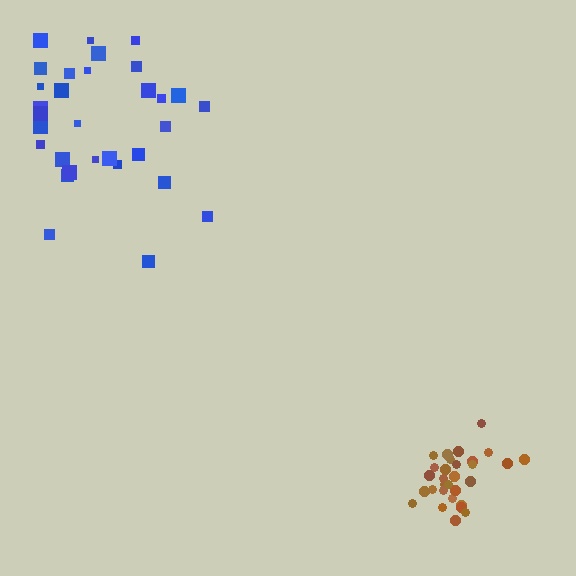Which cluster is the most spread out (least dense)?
Blue.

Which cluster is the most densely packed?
Brown.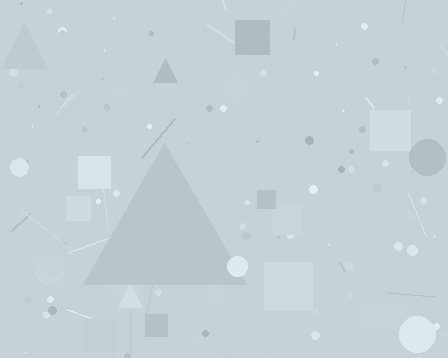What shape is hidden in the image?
A triangle is hidden in the image.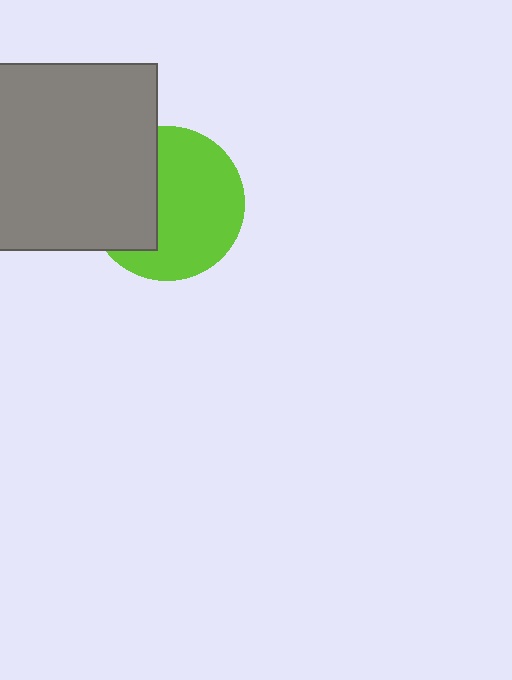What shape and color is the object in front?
The object in front is a gray rectangle.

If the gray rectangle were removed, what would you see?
You would see the complete lime circle.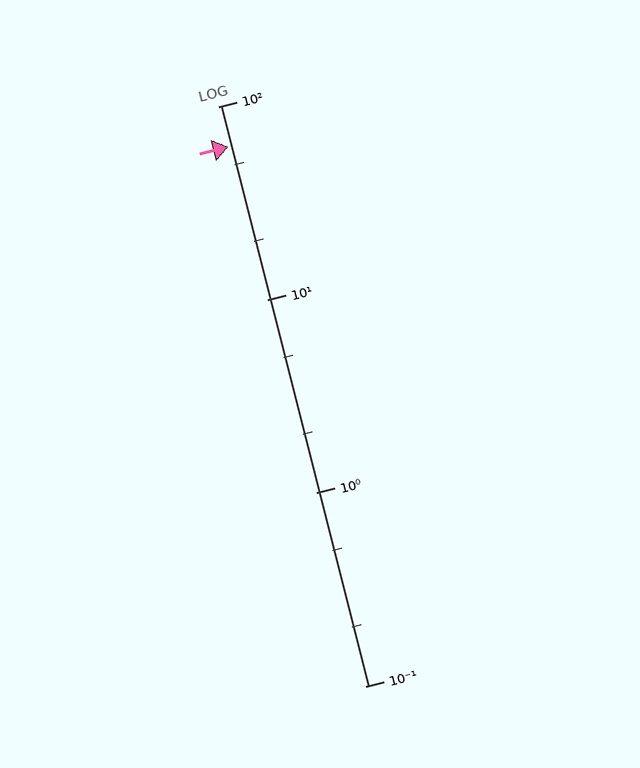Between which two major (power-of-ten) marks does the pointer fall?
The pointer is between 10 and 100.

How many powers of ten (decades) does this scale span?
The scale spans 3 decades, from 0.1 to 100.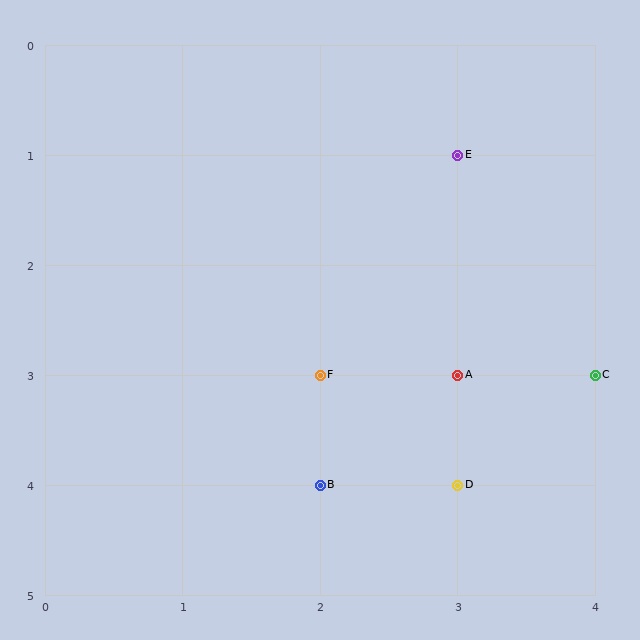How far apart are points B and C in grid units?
Points B and C are 2 columns and 1 row apart (about 2.2 grid units diagonally).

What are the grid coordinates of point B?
Point B is at grid coordinates (2, 4).